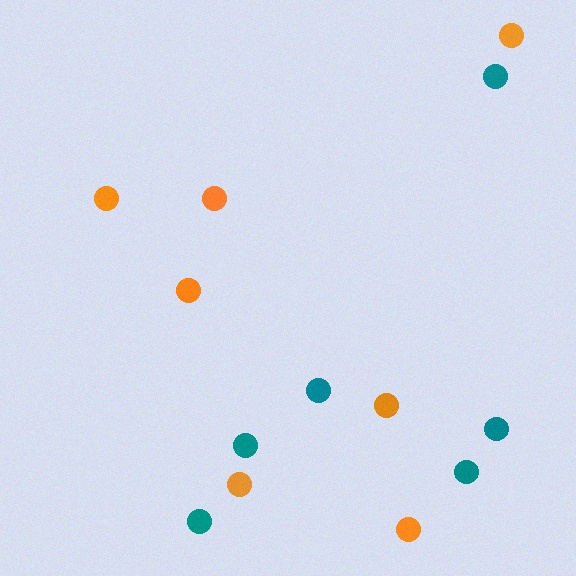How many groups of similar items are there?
There are 2 groups: one group of orange circles (7) and one group of teal circles (6).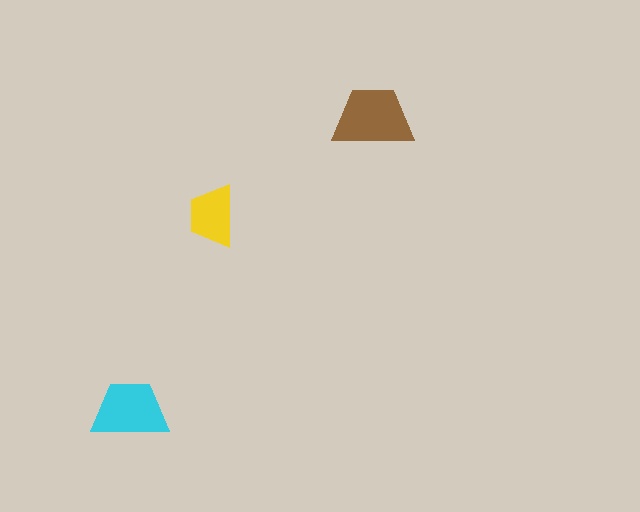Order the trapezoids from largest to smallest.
the brown one, the cyan one, the yellow one.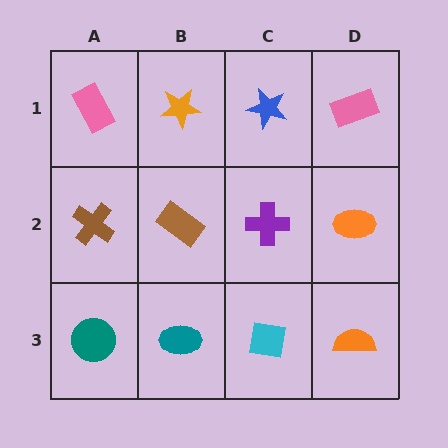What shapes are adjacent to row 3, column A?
A brown cross (row 2, column A), a teal ellipse (row 3, column B).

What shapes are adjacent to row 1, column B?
A brown rectangle (row 2, column B), a pink rectangle (row 1, column A), a blue star (row 1, column C).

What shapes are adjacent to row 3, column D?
An orange ellipse (row 2, column D), a cyan square (row 3, column C).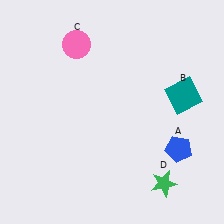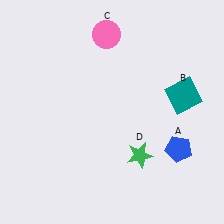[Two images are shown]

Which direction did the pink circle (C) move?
The pink circle (C) moved right.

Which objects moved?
The objects that moved are: the pink circle (C), the green star (D).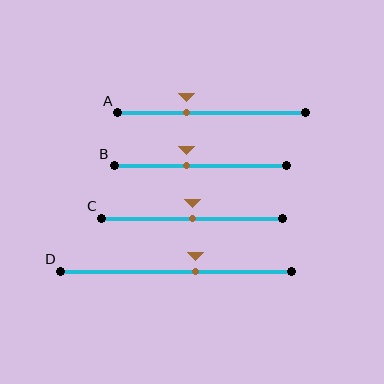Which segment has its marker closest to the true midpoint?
Segment C has its marker closest to the true midpoint.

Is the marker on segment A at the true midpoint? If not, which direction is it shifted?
No, the marker on segment A is shifted to the left by about 13% of the segment length.